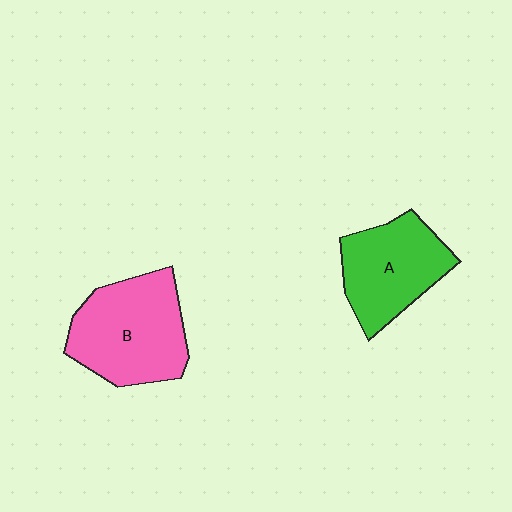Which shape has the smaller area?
Shape A (green).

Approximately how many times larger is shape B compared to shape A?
Approximately 1.2 times.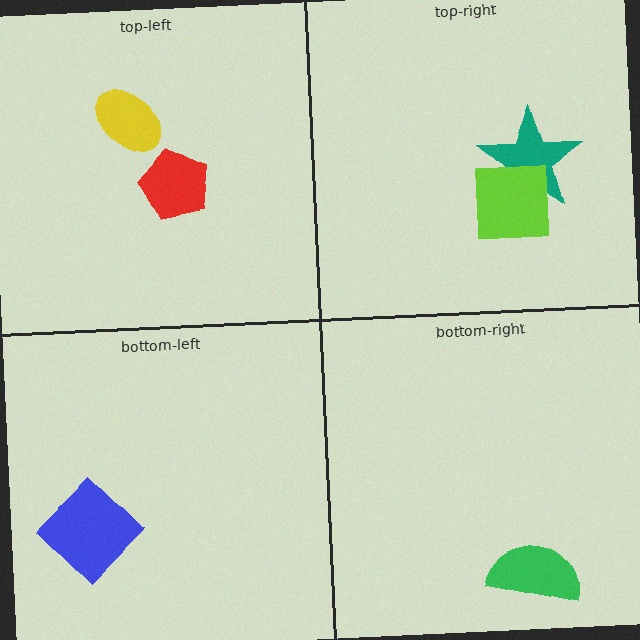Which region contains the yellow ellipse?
The top-left region.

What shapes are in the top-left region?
The red pentagon, the yellow ellipse.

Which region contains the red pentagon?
The top-left region.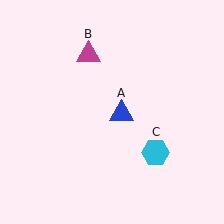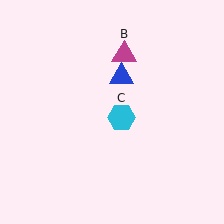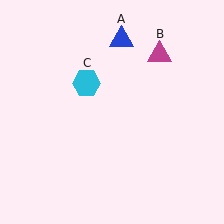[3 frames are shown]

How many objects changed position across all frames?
3 objects changed position: blue triangle (object A), magenta triangle (object B), cyan hexagon (object C).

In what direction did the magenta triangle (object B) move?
The magenta triangle (object B) moved right.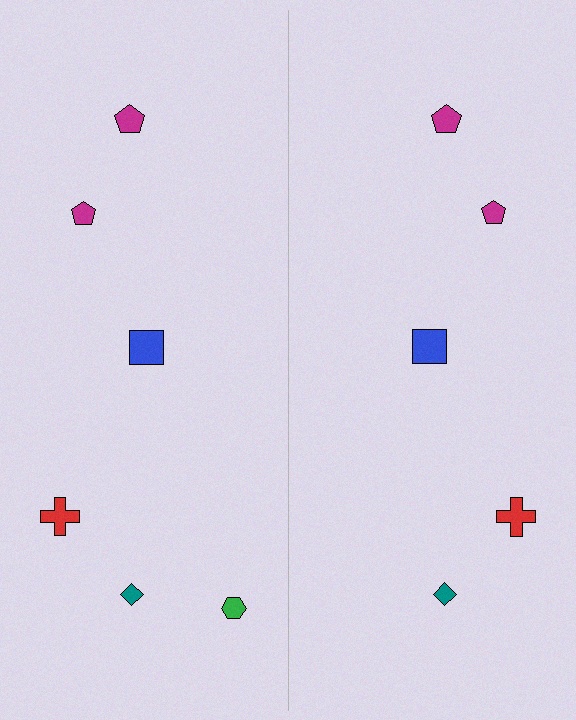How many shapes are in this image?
There are 11 shapes in this image.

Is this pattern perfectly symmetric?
No, the pattern is not perfectly symmetric. A green hexagon is missing from the right side.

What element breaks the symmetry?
A green hexagon is missing from the right side.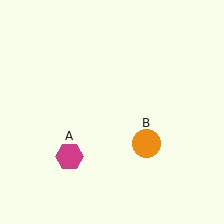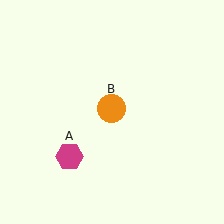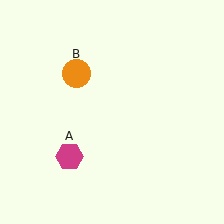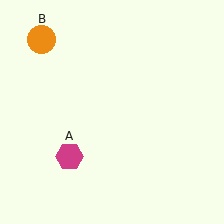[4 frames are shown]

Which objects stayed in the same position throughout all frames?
Magenta hexagon (object A) remained stationary.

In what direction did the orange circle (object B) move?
The orange circle (object B) moved up and to the left.